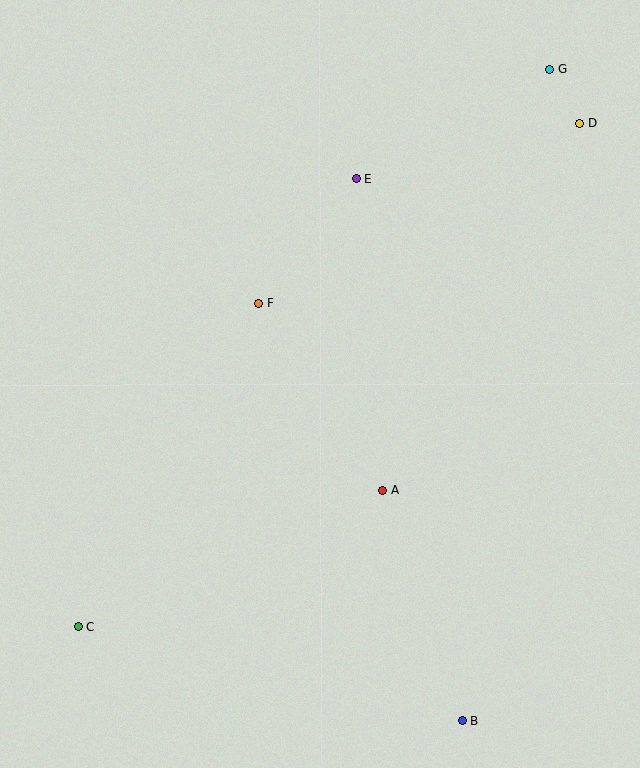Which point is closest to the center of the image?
Point F at (258, 304) is closest to the center.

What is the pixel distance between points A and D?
The distance between A and D is 416 pixels.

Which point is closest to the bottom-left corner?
Point C is closest to the bottom-left corner.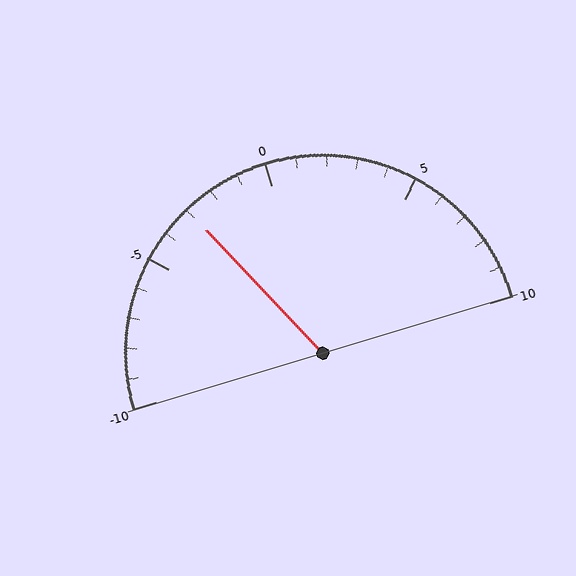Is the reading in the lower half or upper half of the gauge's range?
The reading is in the lower half of the range (-10 to 10).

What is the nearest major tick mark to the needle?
The nearest major tick mark is -5.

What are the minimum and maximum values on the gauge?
The gauge ranges from -10 to 10.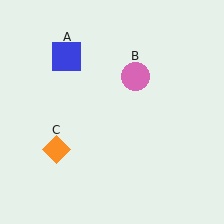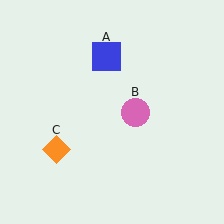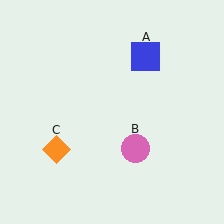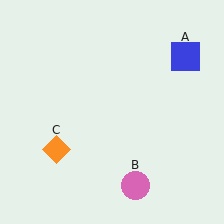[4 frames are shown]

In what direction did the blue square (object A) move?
The blue square (object A) moved right.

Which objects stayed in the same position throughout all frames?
Orange diamond (object C) remained stationary.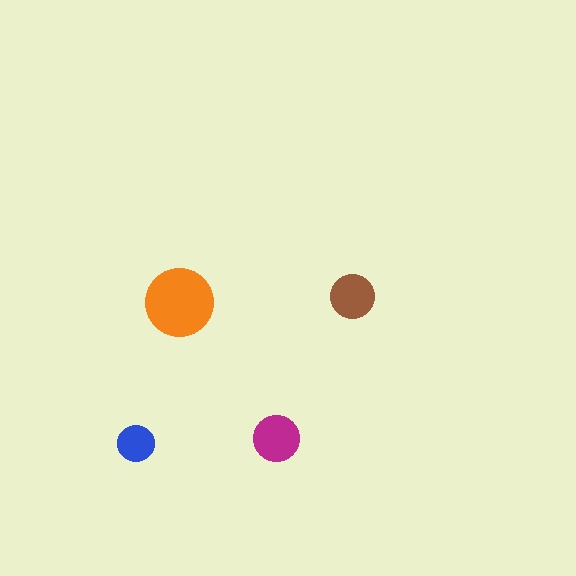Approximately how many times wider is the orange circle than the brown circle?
About 1.5 times wider.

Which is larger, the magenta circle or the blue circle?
The magenta one.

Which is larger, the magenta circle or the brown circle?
The magenta one.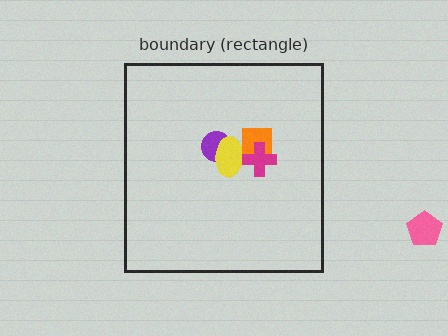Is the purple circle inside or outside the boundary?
Inside.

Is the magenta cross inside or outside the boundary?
Inside.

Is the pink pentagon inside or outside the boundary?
Outside.